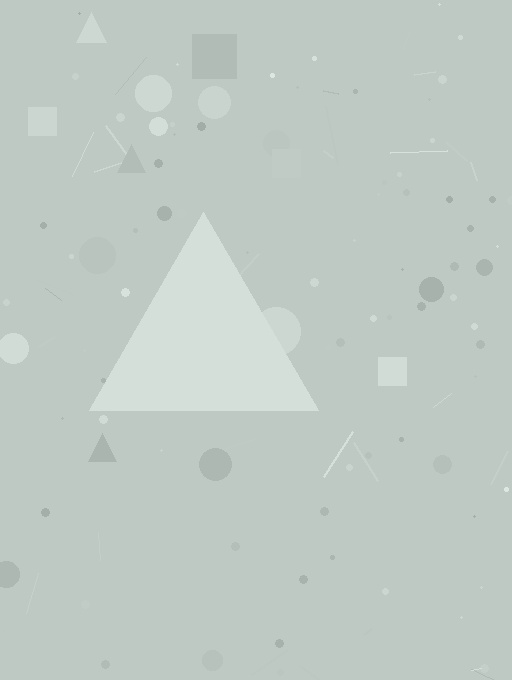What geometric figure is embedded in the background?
A triangle is embedded in the background.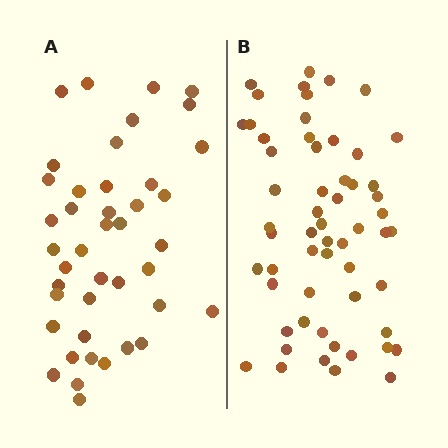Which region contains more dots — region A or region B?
Region B (the right region) has more dots.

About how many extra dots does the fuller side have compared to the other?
Region B has approximately 15 more dots than region A.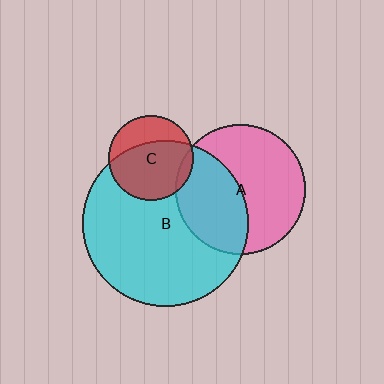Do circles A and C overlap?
Yes.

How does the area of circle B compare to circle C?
Approximately 3.8 times.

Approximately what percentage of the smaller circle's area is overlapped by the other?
Approximately 5%.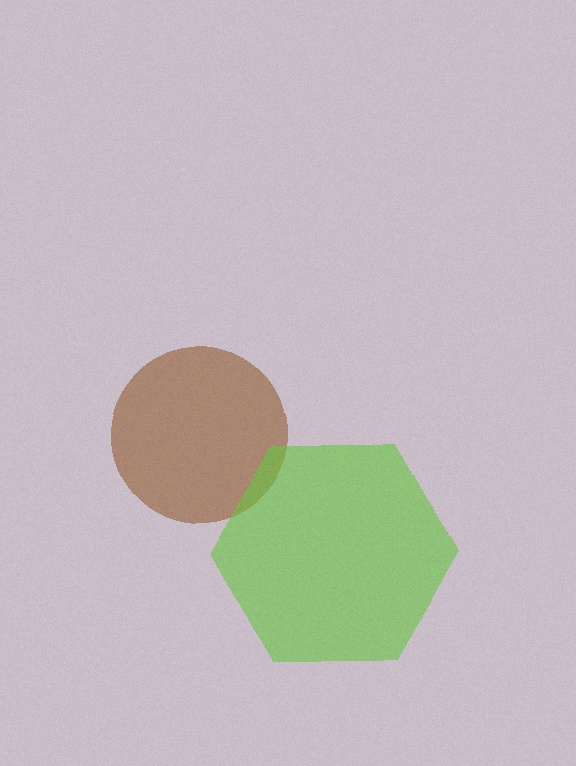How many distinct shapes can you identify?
There are 2 distinct shapes: a brown circle, a lime hexagon.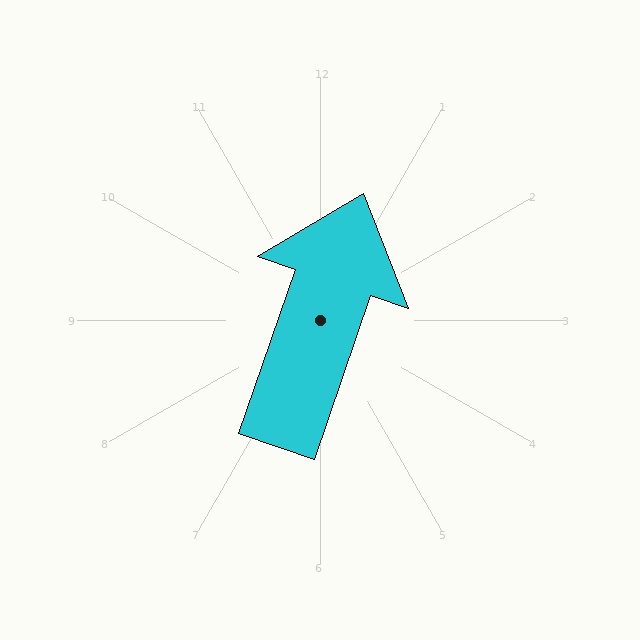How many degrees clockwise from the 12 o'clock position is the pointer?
Approximately 19 degrees.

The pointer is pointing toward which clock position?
Roughly 1 o'clock.